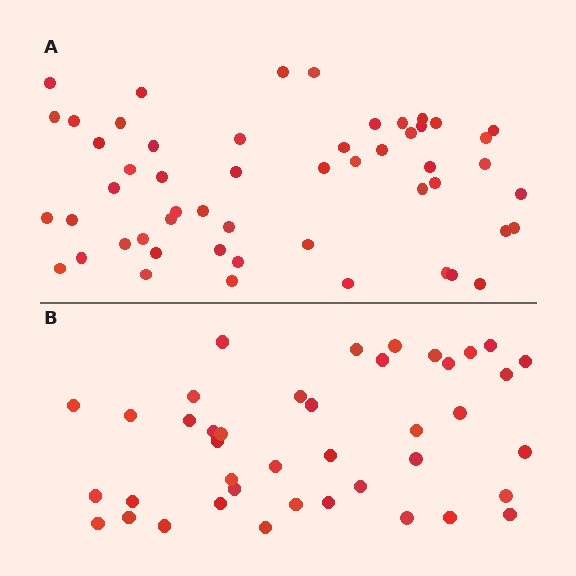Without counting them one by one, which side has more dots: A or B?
Region A (the top region) has more dots.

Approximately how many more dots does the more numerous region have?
Region A has roughly 12 or so more dots than region B.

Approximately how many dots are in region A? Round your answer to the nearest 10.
About 50 dots. (The exact count is 53, which rounds to 50.)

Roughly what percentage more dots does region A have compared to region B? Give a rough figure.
About 30% more.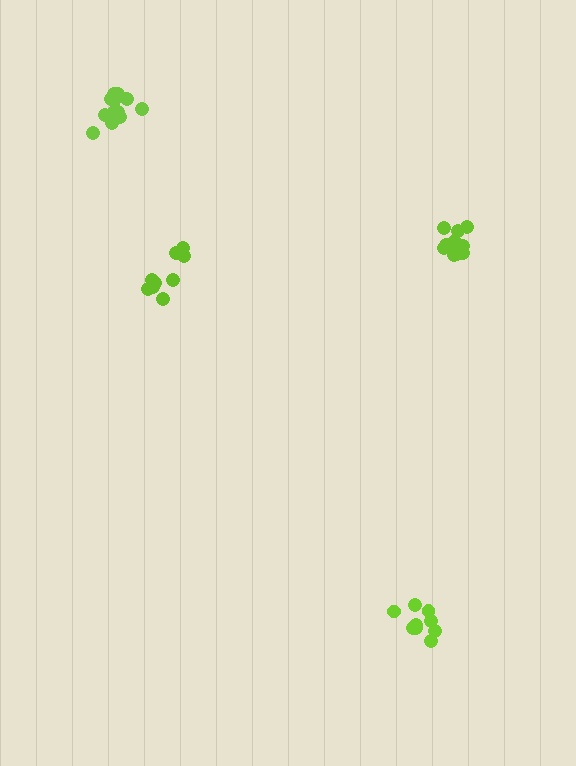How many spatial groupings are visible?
There are 4 spatial groupings.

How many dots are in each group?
Group 1: 9 dots, Group 2: 15 dots, Group 3: 11 dots, Group 4: 9 dots (44 total).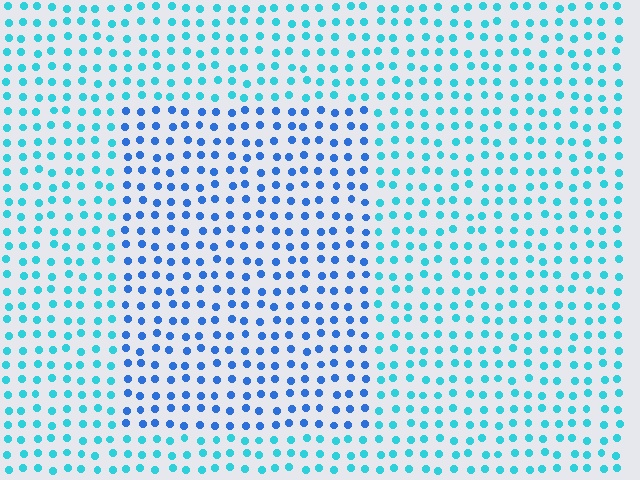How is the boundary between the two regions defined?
The boundary is defined purely by a slight shift in hue (about 34 degrees). Spacing, size, and orientation are identical on both sides.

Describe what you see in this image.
The image is filled with small cyan elements in a uniform arrangement. A rectangle-shaped region is visible where the elements are tinted to a slightly different hue, forming a subtle color boundary.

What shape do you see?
I see a rectangle.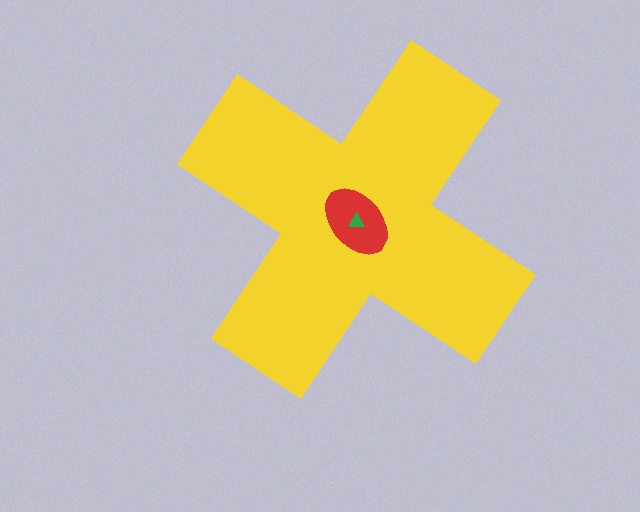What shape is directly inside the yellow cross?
The red ellipse.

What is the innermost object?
The green triangle.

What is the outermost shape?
The yellow cross.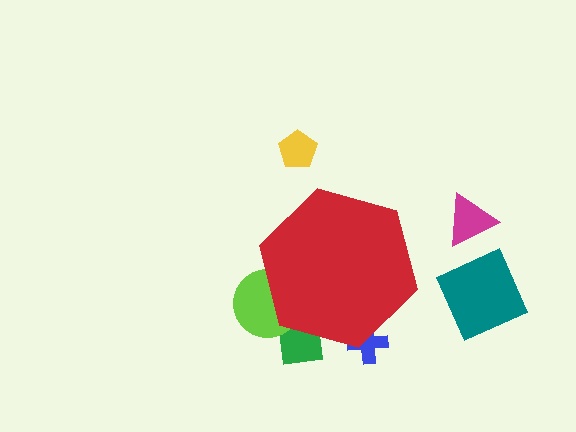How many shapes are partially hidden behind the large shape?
3 shapes are partially hidden.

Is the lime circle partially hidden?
Yes, the lime circle is partially hidden behind the red hexagon.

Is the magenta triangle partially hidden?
No, the magenta triangle is fully visible.